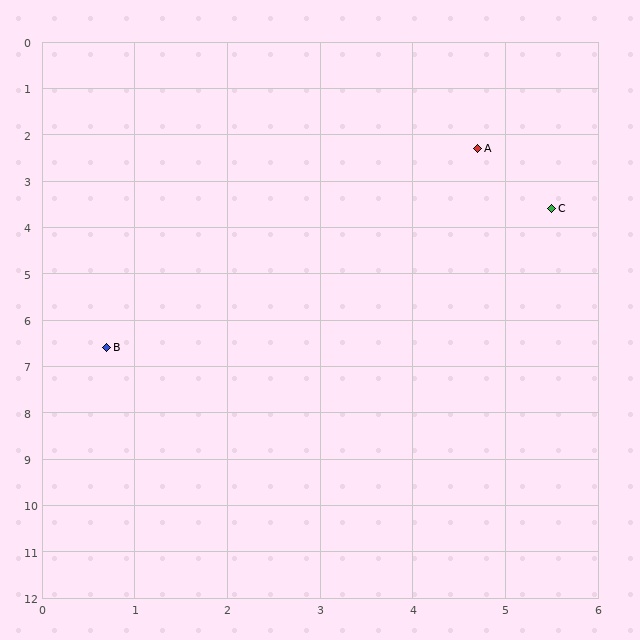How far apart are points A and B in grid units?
Points A and B are about 5.9 grid units apart.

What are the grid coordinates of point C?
Point C is at approximately (5.5, 3.6).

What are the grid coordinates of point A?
Point A is at approximately (4.7, 2.3).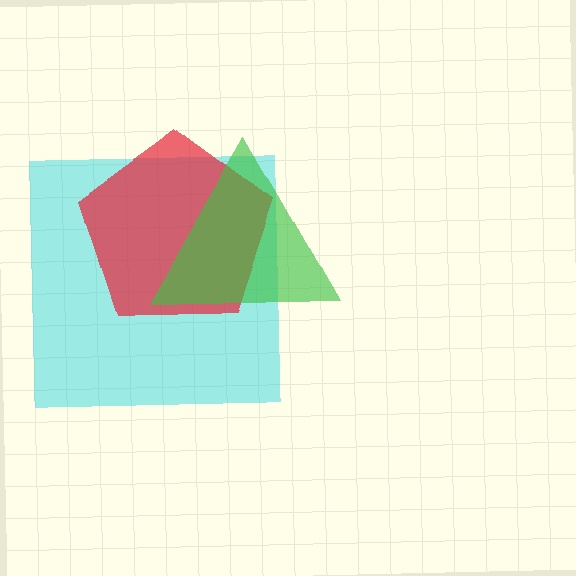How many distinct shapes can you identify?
There are 3 distinct shapes: a cyan square, a red pentagon, a green triangle.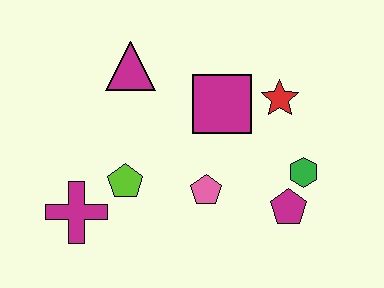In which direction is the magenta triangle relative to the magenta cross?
The magenta triangle is above the magenta cross.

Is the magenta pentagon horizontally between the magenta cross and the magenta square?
No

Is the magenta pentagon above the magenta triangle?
No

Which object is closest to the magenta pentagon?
The green hexagon is closest to the magenta pentagon.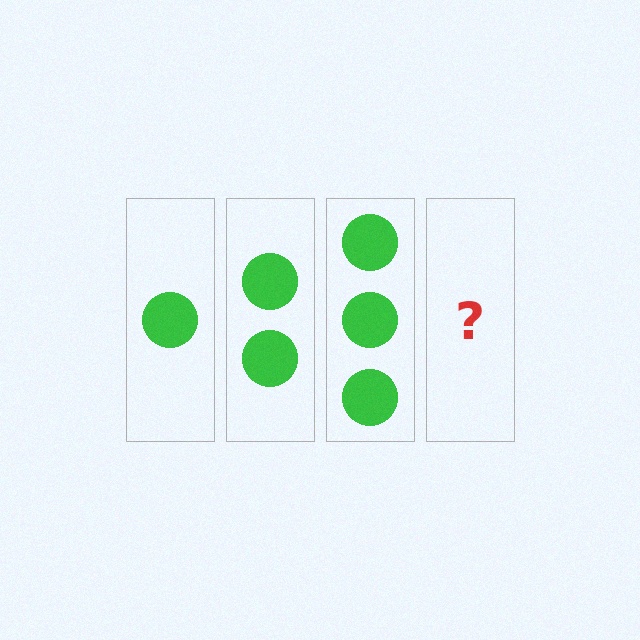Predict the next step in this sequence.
The next step is 4 circles.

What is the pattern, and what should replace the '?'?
The pattern is that each step adds one more circle. The '?' should be 4 circles.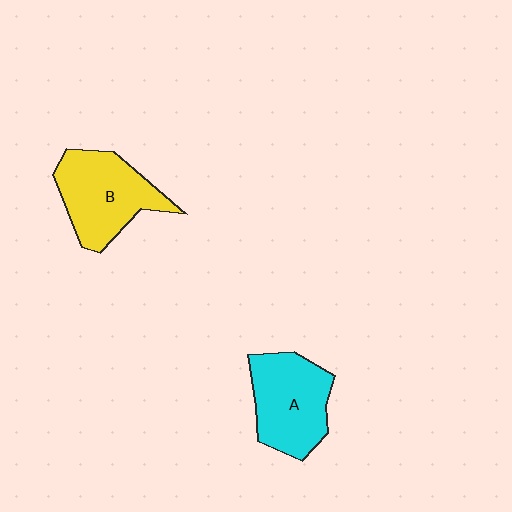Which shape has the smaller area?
Shape A (cyan).